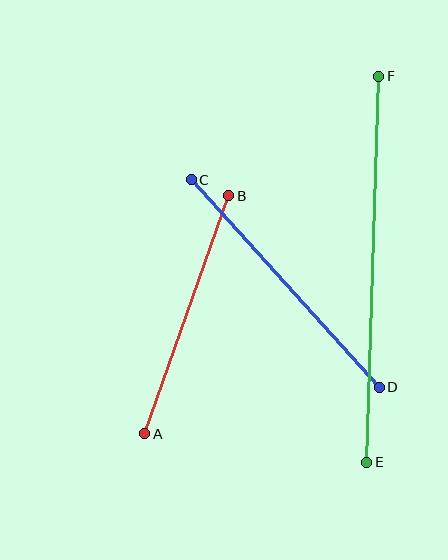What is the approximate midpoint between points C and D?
The midpoint is at approximately (285, 284) pixels.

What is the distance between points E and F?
The distance is approximately 386 pixels.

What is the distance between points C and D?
The distance is approximately 280 pixels.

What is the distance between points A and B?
The distance is approximately 252 pixels.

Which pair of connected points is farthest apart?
Points E and F are farthest apart.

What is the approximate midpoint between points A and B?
The midpoint is at approximately (187, 315) pixels.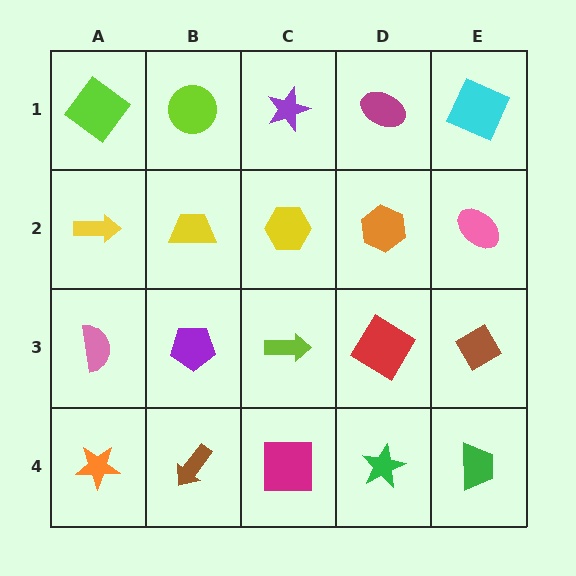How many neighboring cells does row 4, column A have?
2.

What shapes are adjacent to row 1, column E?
A pink ellipse (row 2, column E), a magenta ellipse (row 1, column D).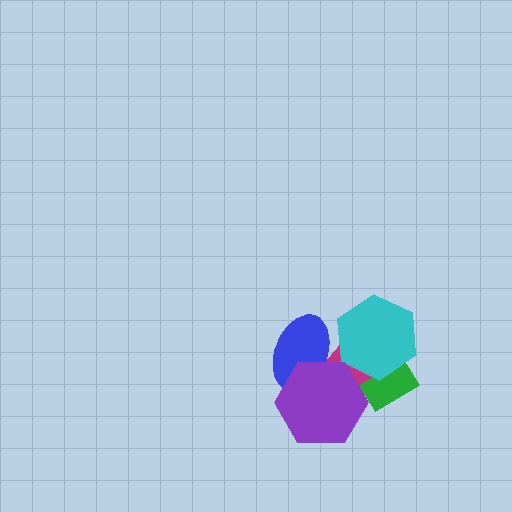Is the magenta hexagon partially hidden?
Yes, it is partially covered by another shape.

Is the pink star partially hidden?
Yes, it is partially covered by another shape.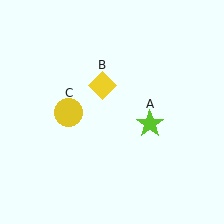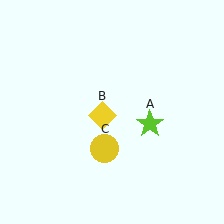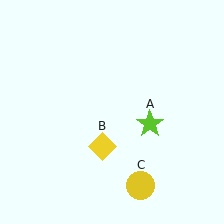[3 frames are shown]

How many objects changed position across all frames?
2 objects changed position: yellow diamond (object B), yellow circle (object C).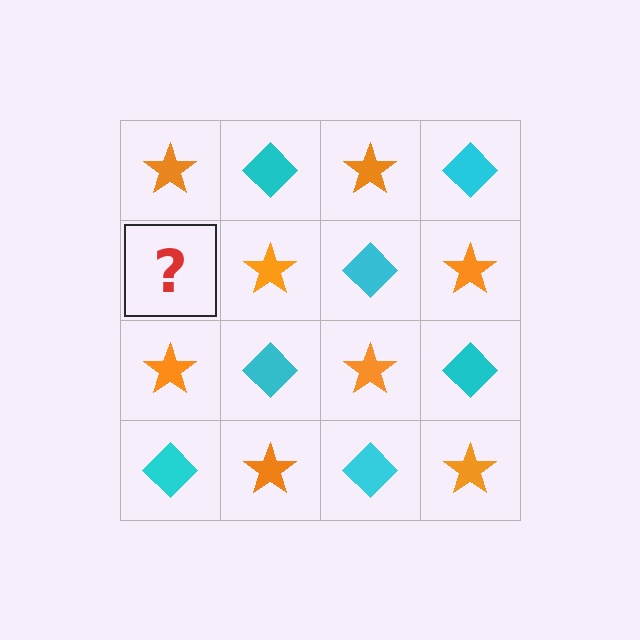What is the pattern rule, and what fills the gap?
The rule is that it alternates orange star and cyan diamond in a checkerboard pattern. The gap should be filled with a cyan diamond.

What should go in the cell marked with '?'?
The missing cell should contain a cyan diamond.